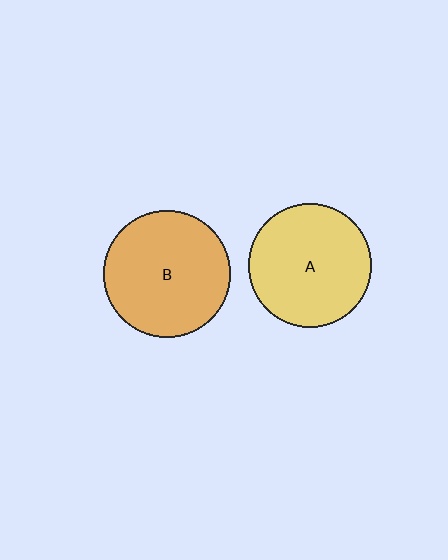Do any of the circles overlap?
No, none of the circles overlap.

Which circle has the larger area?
Circle B (orange).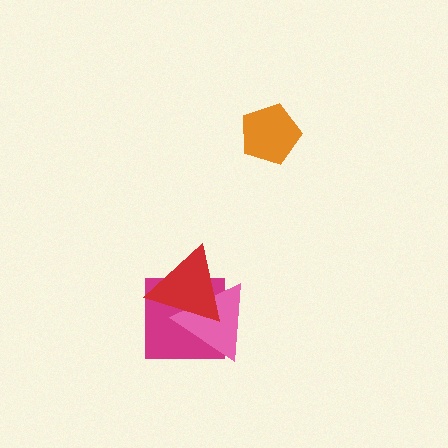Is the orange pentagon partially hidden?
No, no other shape covers it.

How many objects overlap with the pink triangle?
2 objects overlap with the pink triangle.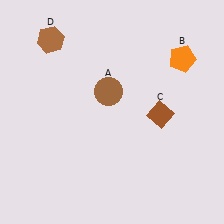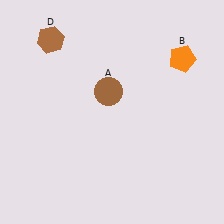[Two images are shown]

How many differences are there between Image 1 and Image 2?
There is 1 difference between the two images.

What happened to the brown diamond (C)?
The brown diamond (C) was removed in Image 2. It was in the bottom-right area of Image 1.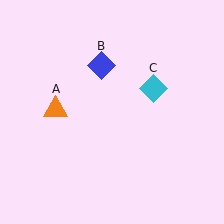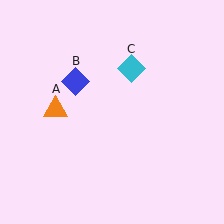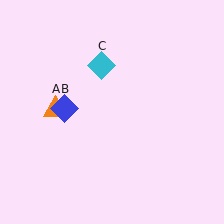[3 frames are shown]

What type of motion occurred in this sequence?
The blue diamond (object B), cyan diamond (object C) rotated counterclockwise around the center of the scene.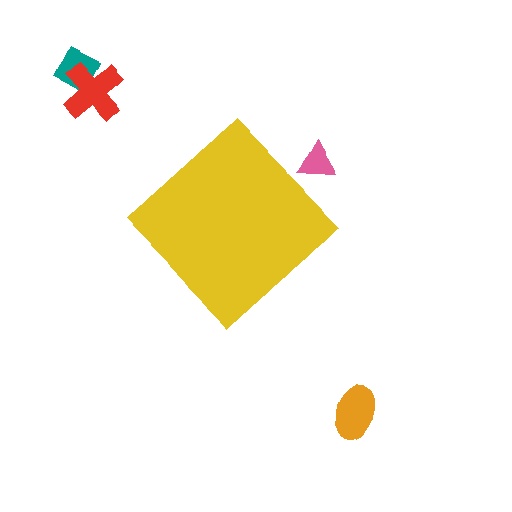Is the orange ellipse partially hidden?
No, the orange ellipse is fully visible.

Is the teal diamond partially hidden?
No, the teal diamond is fully visible.